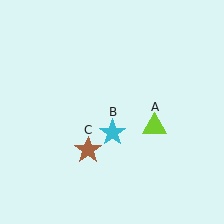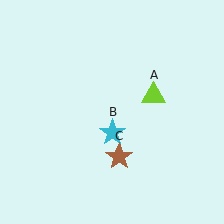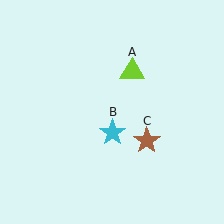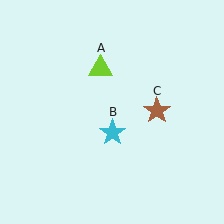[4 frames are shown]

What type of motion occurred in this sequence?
The lime triangle (object A), brown star (object C) rotated counterclockwise around the center of the scene.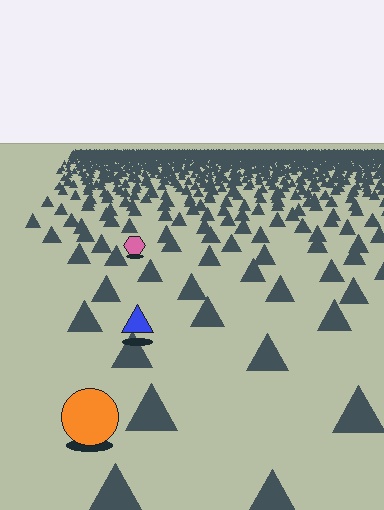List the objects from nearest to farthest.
From nearest to farthest: the orange circle, the blue triangle, the pink hexagon.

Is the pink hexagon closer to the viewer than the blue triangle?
No. The blue triangle is closer — you can tell from the texture gradient: the ground texture is coarser near it.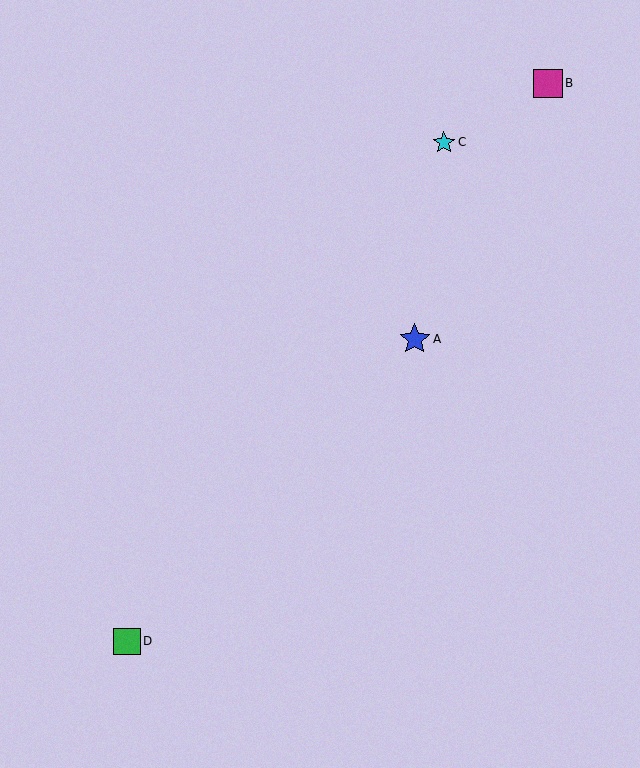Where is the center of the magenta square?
The center of the magenta square is at (548, 83).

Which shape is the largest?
The blue star (labeled A) is the largest.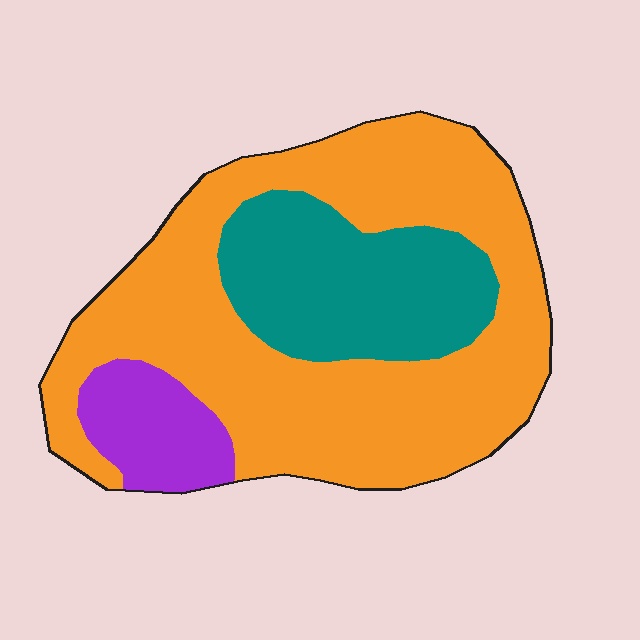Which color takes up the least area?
Purple, at roughly 10%.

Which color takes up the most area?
Orange, at roughly 65%.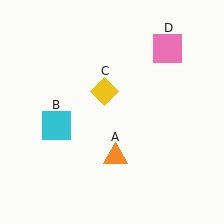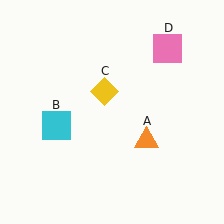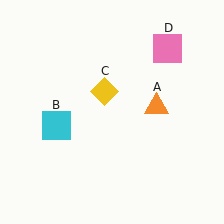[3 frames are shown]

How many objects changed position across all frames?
1 object changed position: orange triangle (object A).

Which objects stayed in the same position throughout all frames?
Cyan square (object B) and yellow diamond (object C) and pink square (object D) remained stationary.